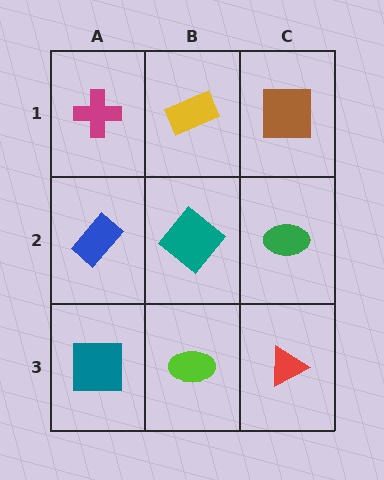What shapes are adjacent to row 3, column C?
A green ellipse (row 2, column C), a lime ellipse (row 3, column B).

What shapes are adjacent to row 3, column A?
A blue rectangle (row 2, column A), a lime ellipse (row 3, column B).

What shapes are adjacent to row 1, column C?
A green ellipse (row 2, column C), a yellow rectangle (row 1, column B).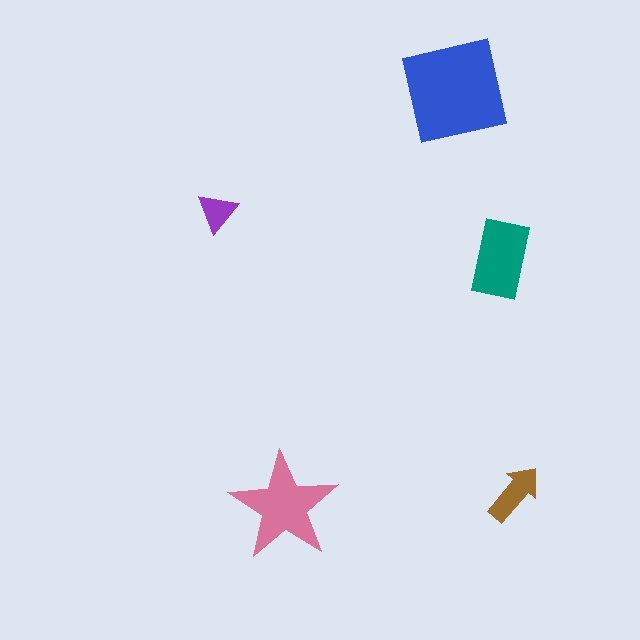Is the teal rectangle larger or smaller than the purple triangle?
Larger.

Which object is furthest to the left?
The purple triangle is leftmost.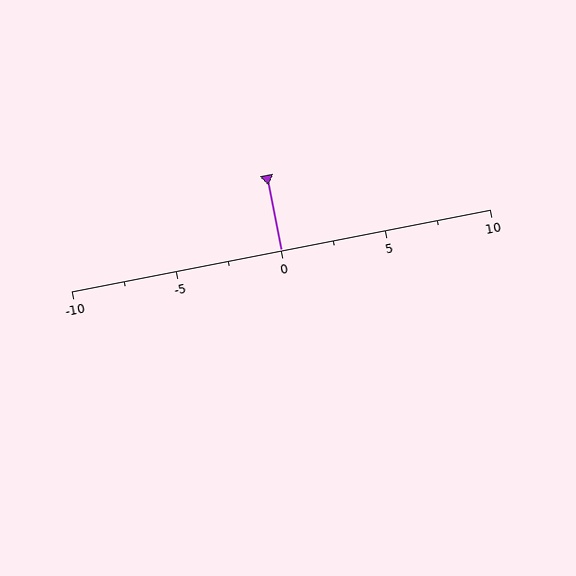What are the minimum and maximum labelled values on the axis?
The axis runs from -10 to 10.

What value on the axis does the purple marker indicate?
The marker indicates approximately 0.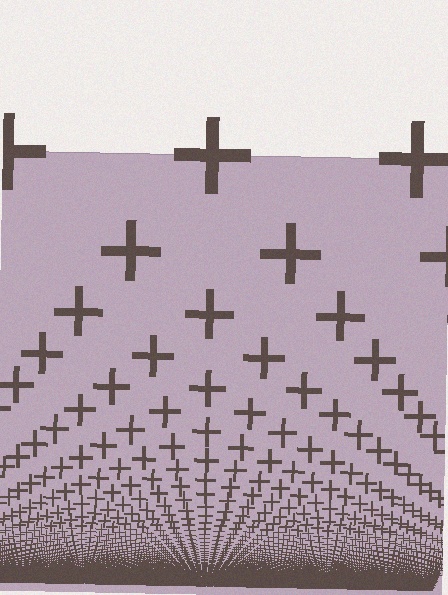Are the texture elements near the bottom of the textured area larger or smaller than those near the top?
Smaller. The gradient is inverted — elements near the bottom are smaller and denser.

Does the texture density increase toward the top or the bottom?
Density increases toward the bottom.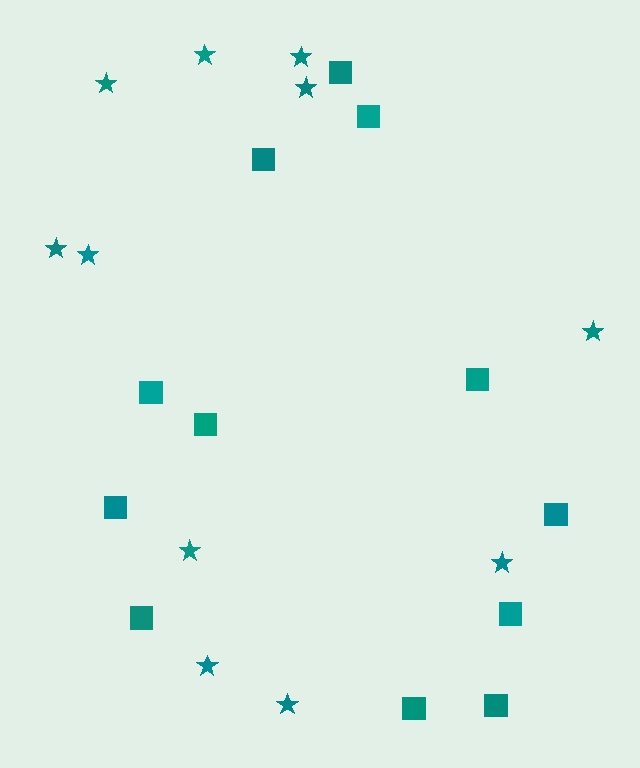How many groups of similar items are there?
There are 2 groups: one group of stars (11) and one group of squares (12).